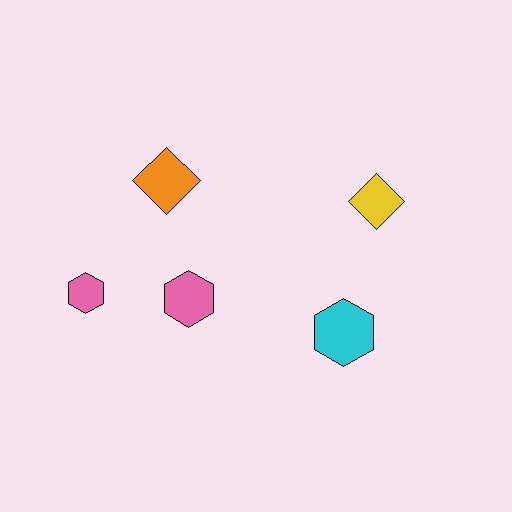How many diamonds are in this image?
There are 2 diamonds.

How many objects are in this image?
There are 5 objects.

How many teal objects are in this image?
There are no teal objects.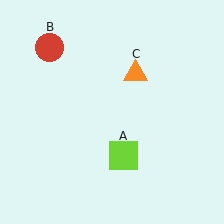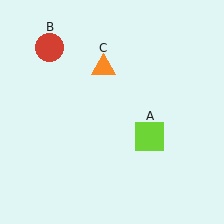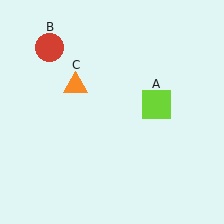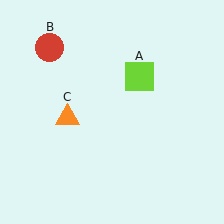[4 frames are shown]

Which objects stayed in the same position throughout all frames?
Red circle (object B) remained stationary.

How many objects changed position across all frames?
2 objects changed position: lime square (object A), orange triangle (object C).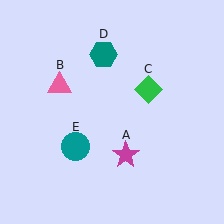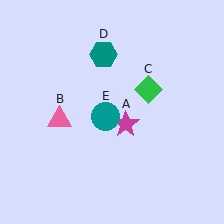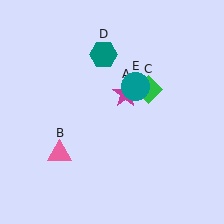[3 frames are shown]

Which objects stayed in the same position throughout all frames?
Green diamond (object C) and teal hexagon (object D) remained stationary.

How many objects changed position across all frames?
3 objects changed position: magenta star (object A), pink triangle (object B), teal circle (object E).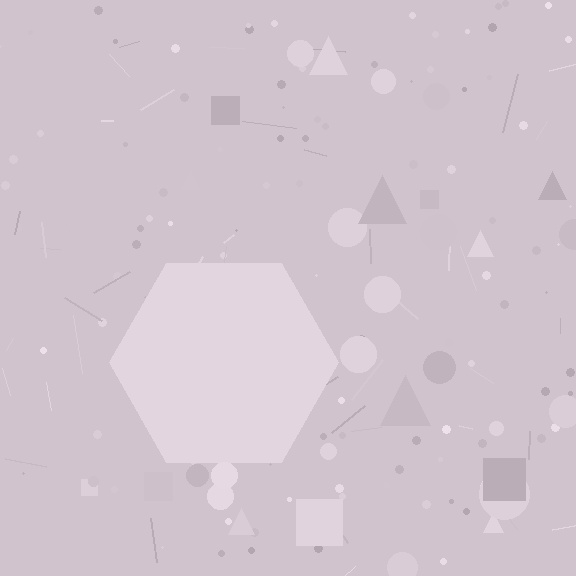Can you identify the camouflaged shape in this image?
The camouflaged shape is a hexagon.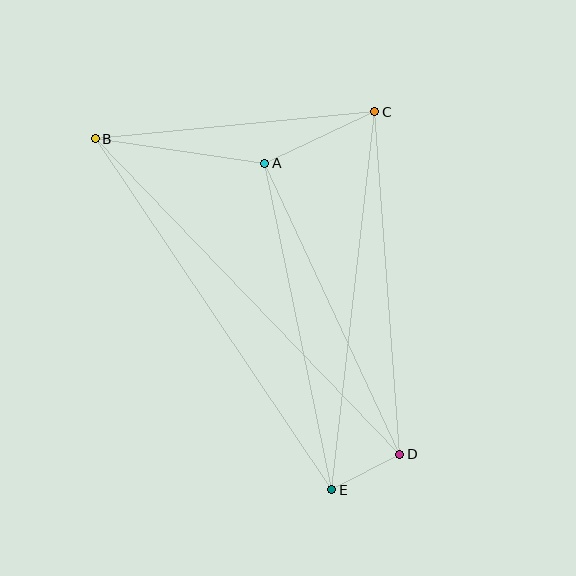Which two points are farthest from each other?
Points B and D are farthest from each other.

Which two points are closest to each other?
Points D and E are closest to each other.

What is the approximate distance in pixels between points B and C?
The distance between B and C is approximately 281 pixels.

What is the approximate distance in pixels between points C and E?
The distance between C and E is approximately 380 pixels.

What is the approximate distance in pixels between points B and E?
The distance between B and E is approximately 423 pixels.